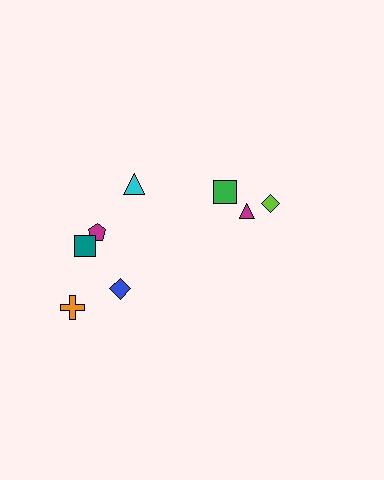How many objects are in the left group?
There are 5 objects.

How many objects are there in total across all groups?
There are 8 objects.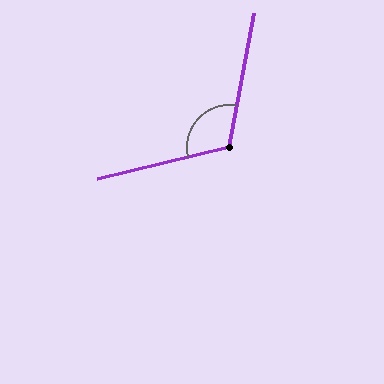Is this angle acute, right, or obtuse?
It is obtuse.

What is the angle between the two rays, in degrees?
Approximately 114 degrees.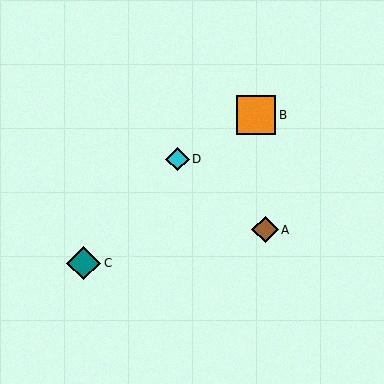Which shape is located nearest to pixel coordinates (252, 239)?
The brown diamond (labeled A) at (265, 230) is nearest to that location.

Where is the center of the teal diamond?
The center of the teal diamond is at (84, 263).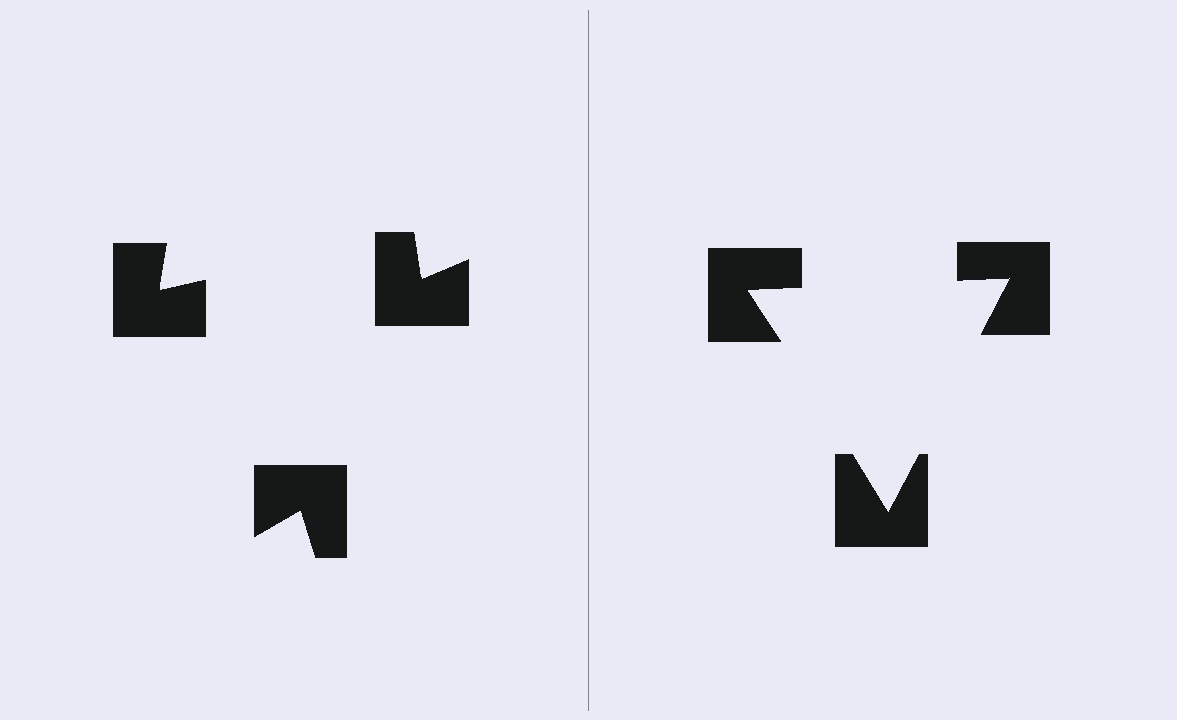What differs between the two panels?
The notched squares are positioned identically on both sides; only the wedge orientations differ. On the right they align to a triangle; on the left they are misaligned.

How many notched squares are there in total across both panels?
6 — 3 on each side.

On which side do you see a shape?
An illusory triangle appears on the right side. On the left side the wedge cuts are rotated, so no coherent shape forms.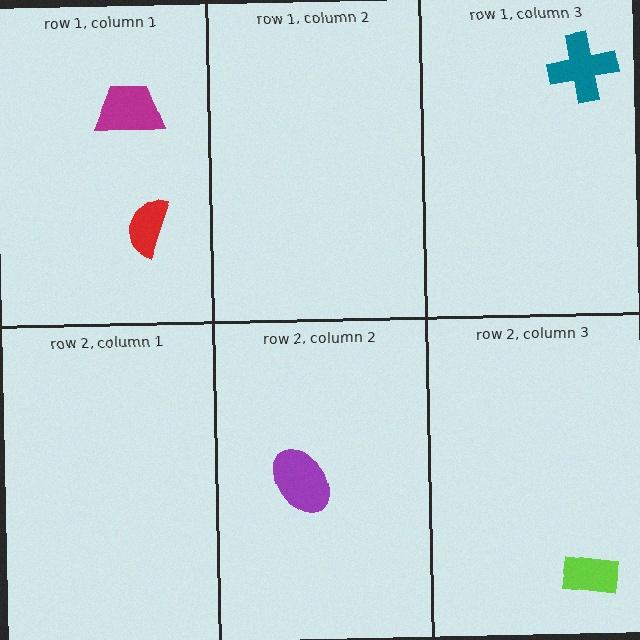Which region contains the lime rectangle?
The row 2, column 3 region.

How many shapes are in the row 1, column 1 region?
2.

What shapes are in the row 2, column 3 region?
The lime rectangle.